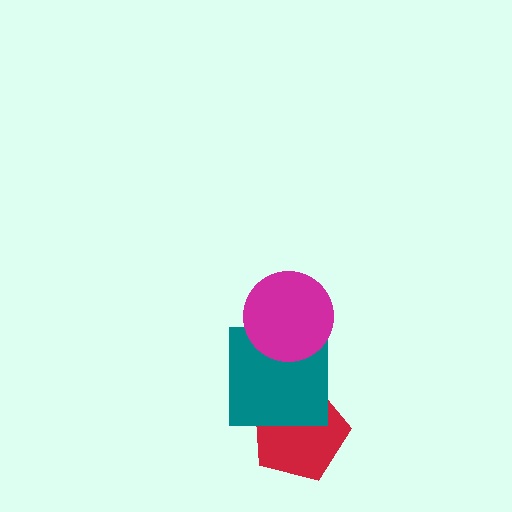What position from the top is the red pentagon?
The red pentagon is 3rd from the top.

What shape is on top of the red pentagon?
The teal square is on top of the red pentagon.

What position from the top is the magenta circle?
The magenta circle is 1st from the top.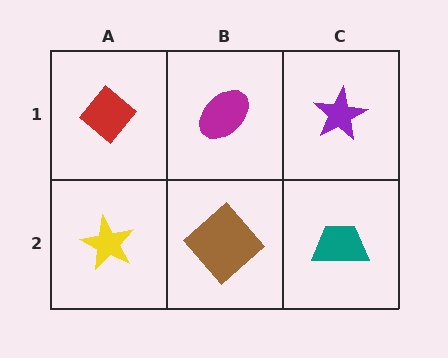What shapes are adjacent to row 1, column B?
A brown diamond (row 2, column B), a red diamond (row 1, column A), a purple star (row 1, column C).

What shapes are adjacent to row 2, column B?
A magenta ellipse (row 1, column B), a yellow star (row 2, column A), a teal trapezoid (row 2, column C).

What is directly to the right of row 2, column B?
A teal trapezoid.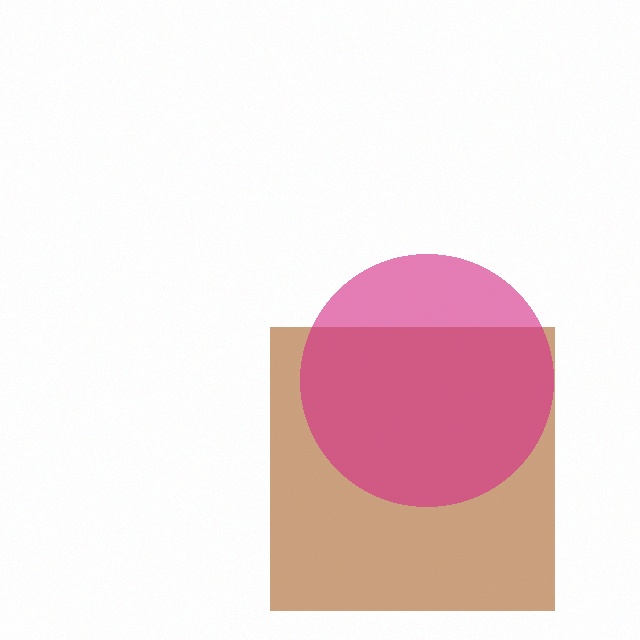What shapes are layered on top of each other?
The layered shapes are: a brown square, a magenta circle.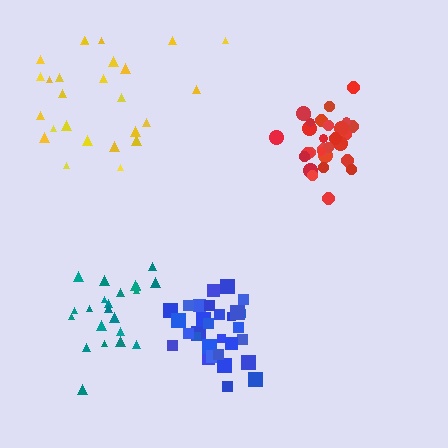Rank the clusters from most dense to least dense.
blue, red, teal, yellow.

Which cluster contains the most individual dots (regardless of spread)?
Blue (31).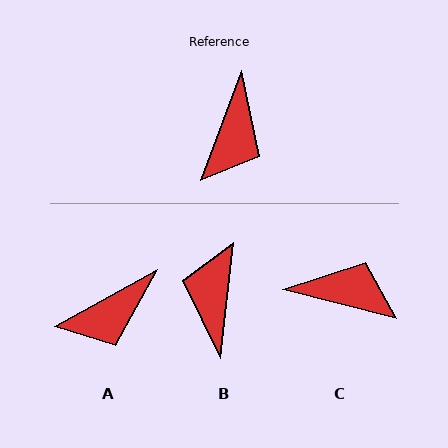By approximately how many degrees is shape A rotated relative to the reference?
Approximately 41 degrees clockwise.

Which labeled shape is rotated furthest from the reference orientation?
B, about 166 degrees away.